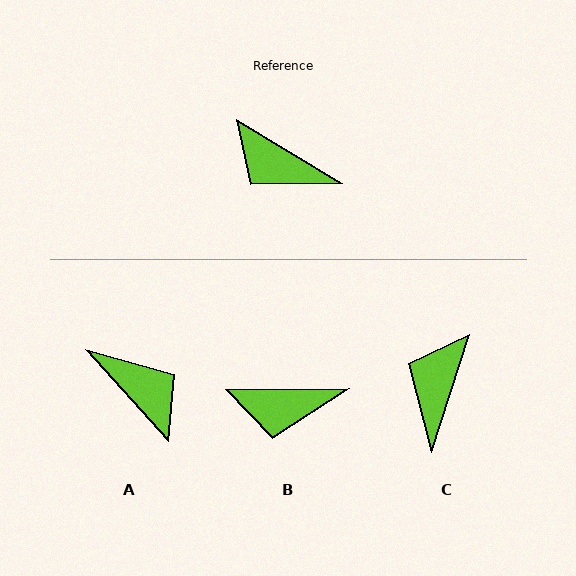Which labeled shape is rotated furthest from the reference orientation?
A, about 163 degrees away.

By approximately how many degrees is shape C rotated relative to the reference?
Approximately 76 degrees clockwise.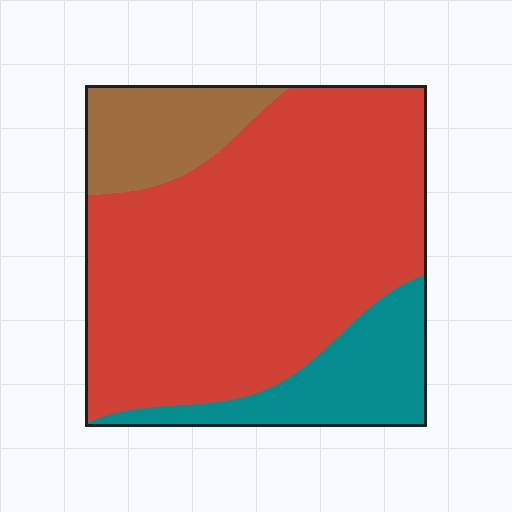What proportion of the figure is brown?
Brown covers about 15% of the figure.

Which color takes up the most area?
Red, at roughly 70%.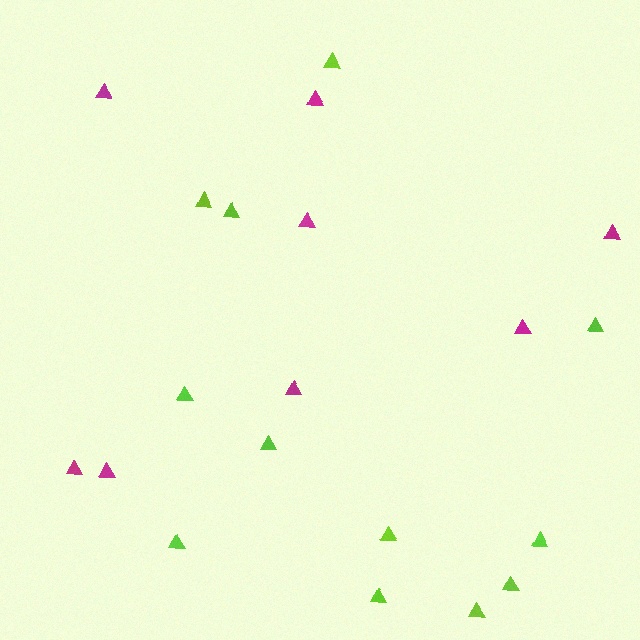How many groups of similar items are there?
There are 2 groups: one group of magenta triangles (8) and one group of lime triangles (12).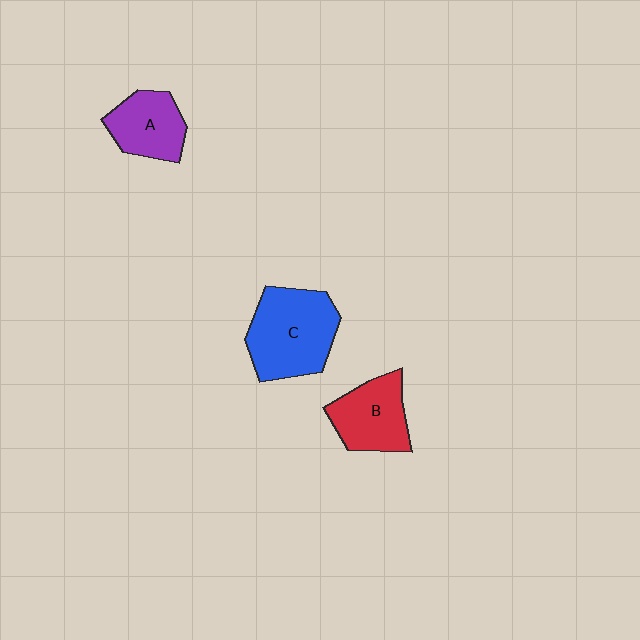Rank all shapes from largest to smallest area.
From largest to smallest: C (blue), B (red), A (purple).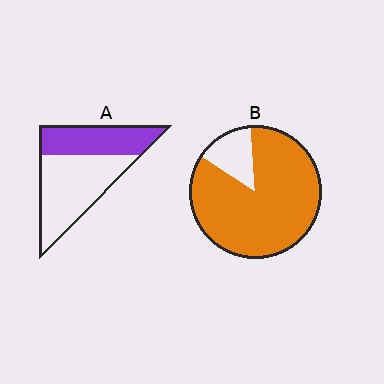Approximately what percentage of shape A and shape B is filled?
A is approximately 40% and B is approximately 85%.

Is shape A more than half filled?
No.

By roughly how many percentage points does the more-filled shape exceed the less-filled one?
By roughly 45 percentage points (B over A).